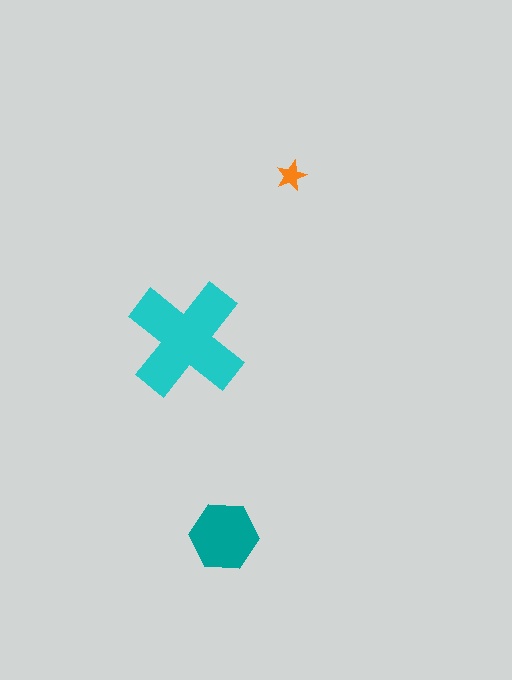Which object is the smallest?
The orange star.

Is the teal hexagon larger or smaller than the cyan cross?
Smaller.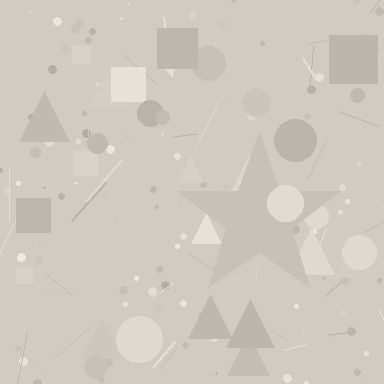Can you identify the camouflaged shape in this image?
The camouflaged shape is a star.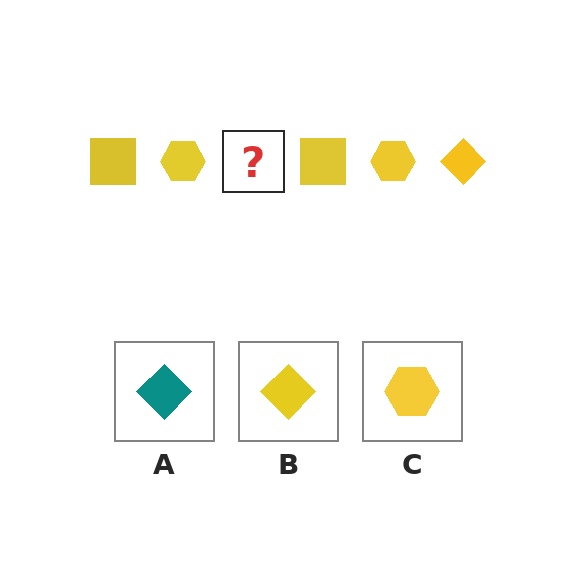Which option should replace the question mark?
Option B.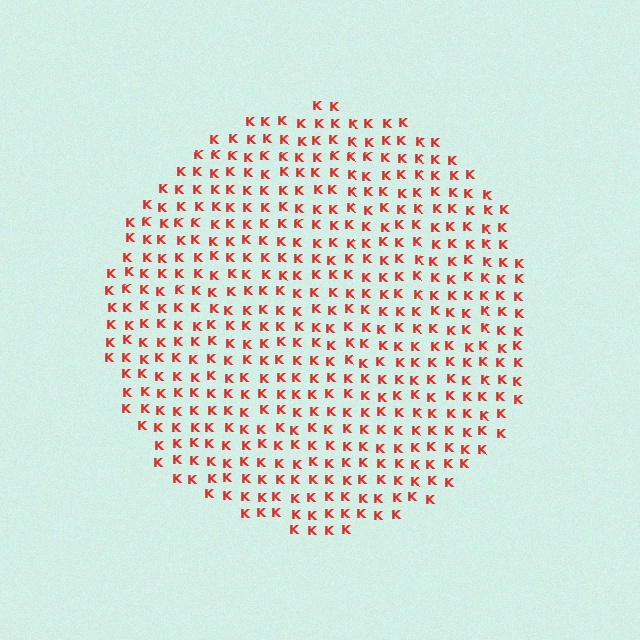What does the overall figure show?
The overall figure shows a circle.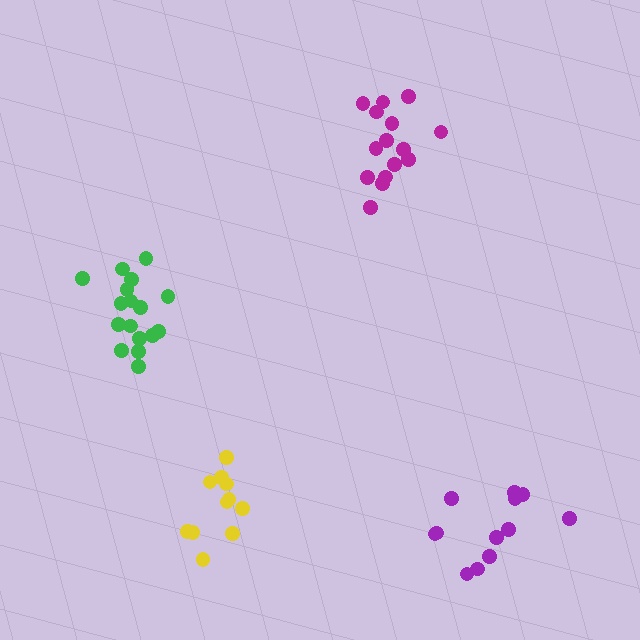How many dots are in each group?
Group 1: 15 dots, Group 2: 12 dots, Group 3: 17 dots, Group 4: 11 dots (55 total).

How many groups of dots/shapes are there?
There are 4 groups.